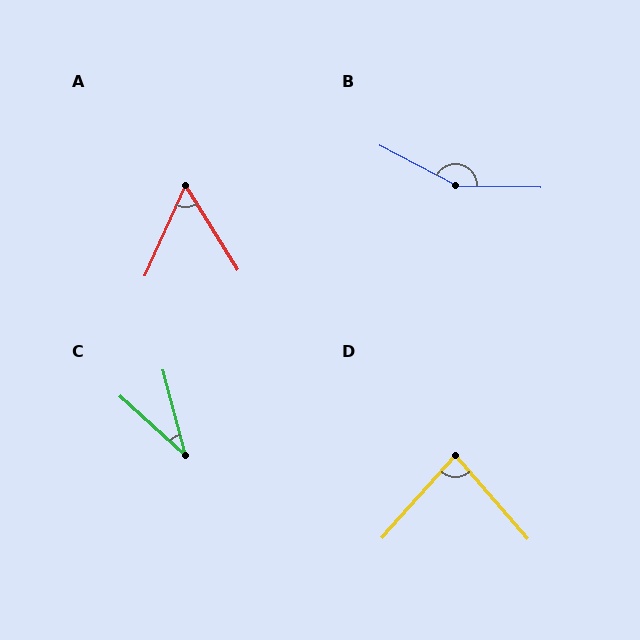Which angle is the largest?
B, at approximately 153 degrees.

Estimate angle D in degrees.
Approximately 82 degrees.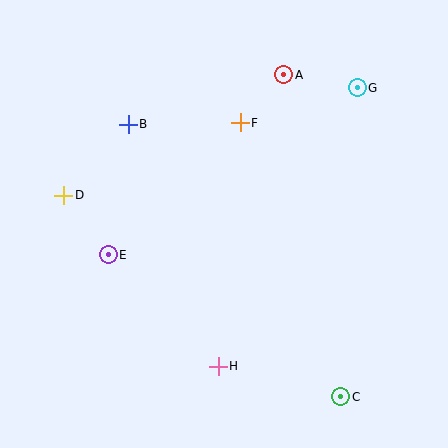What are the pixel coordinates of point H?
Point H is at (218, 366).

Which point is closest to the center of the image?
Point F at (240, 123) is closest to the center.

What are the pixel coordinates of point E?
Point E is at (108, 255).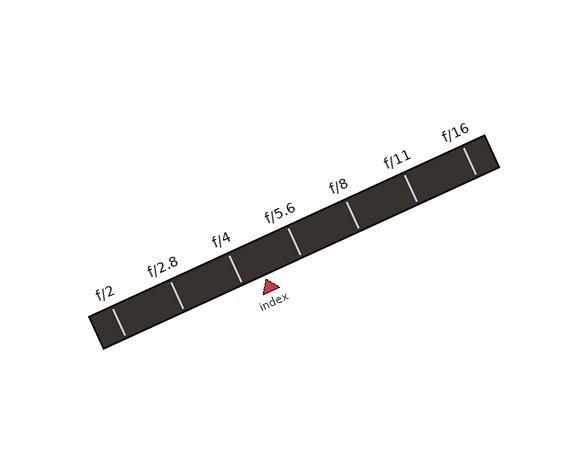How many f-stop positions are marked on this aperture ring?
There are 7 f-stop positions marked.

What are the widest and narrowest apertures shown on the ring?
The widest aperture shown is f/2 and the narrowest is f/16.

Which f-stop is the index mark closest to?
The index mark is closest to f/4.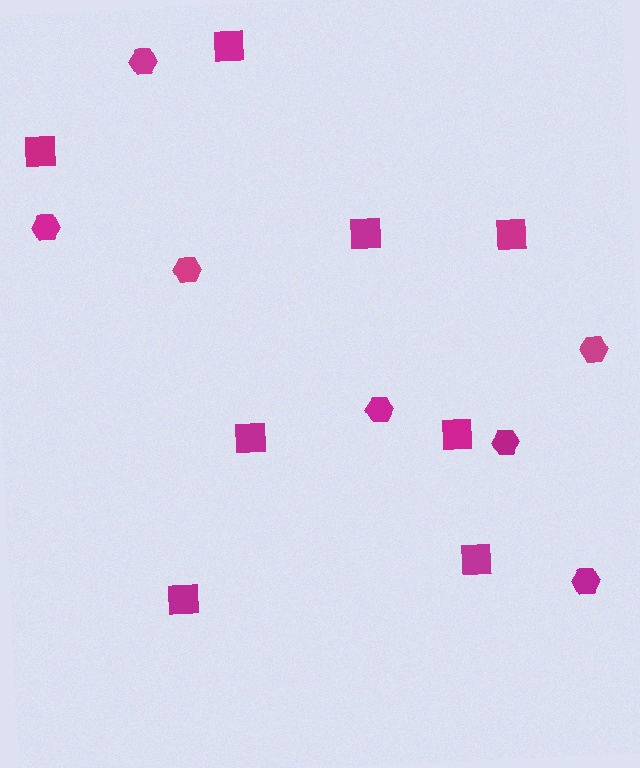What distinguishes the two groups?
There are 2 groups: one group of hexagons (7) and one group of squares (8).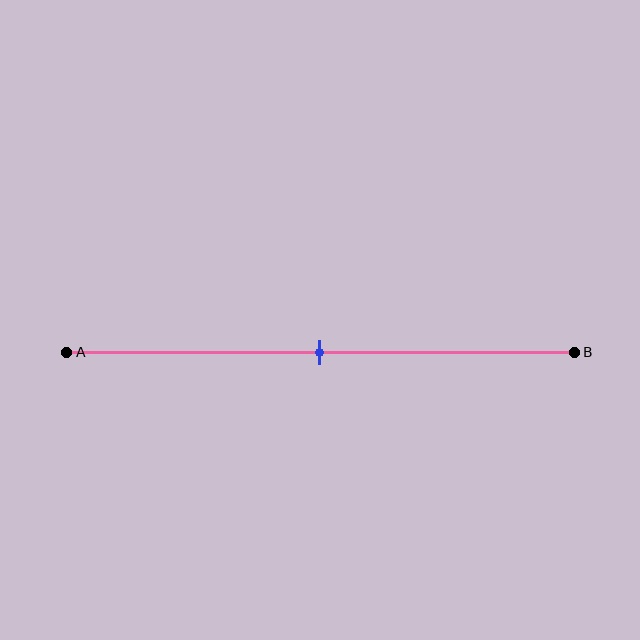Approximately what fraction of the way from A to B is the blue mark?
The blue mark is approximately 50% of the way from A to B.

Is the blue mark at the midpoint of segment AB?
Yes, the mark is approximately at the midpoint.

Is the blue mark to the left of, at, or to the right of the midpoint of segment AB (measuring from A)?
The blue mark is approximately at the midpoint of segment AB.